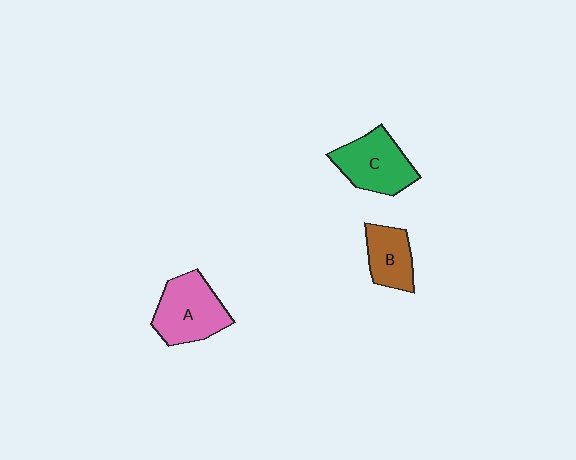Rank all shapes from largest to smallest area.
From largest to smallest: A (pink), C (green), B (brown).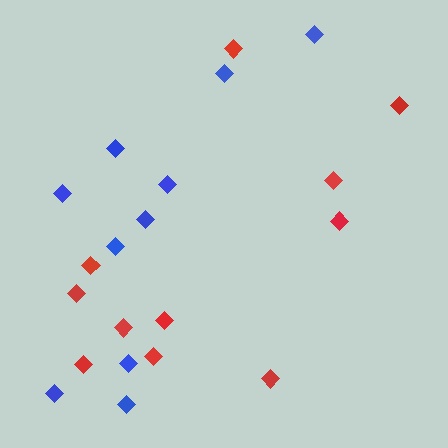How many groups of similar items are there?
There are 2 groups: one group of red diamonds (11) and one group of blue diamonds (10).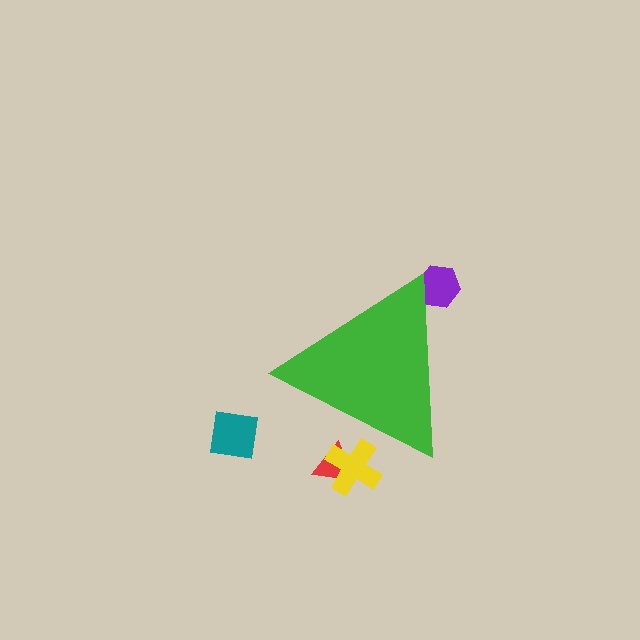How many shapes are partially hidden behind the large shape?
3 shapes are partially hidden.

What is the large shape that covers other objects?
A green triangle.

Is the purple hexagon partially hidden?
Yes, the purple hexagon is partially hidden behind the green triangle.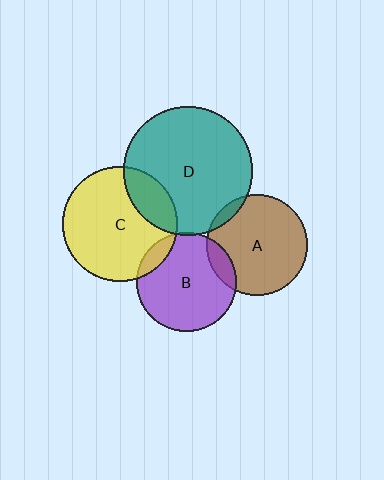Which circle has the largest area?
Circle D (teal).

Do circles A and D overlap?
Yes.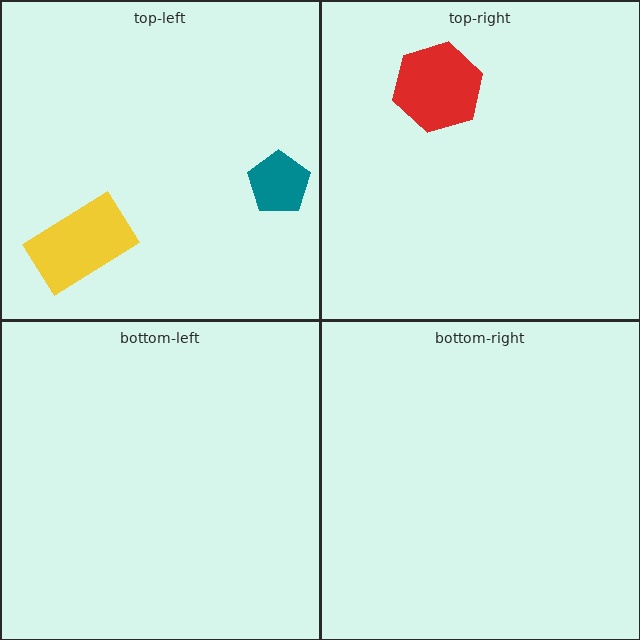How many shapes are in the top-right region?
1.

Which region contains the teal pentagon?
The top-left region.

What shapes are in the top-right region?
The red hexagon.